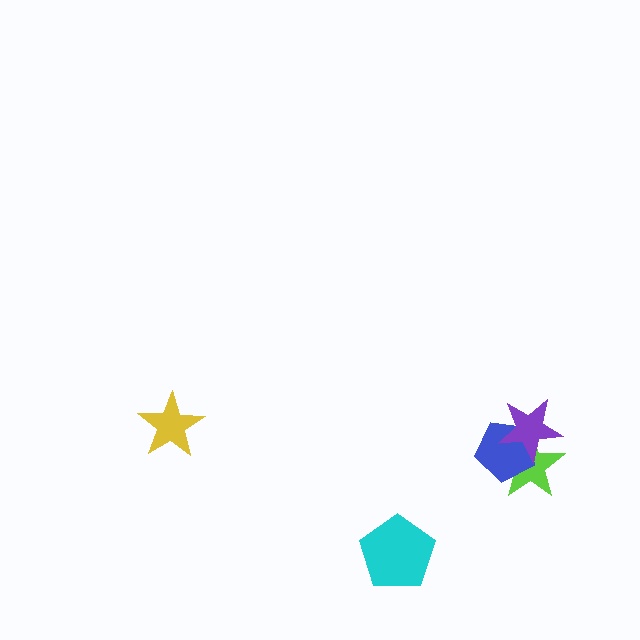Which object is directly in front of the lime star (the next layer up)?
The blue pentagon is directly in front of the lime star.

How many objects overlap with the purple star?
2 objects overlap with the purple star.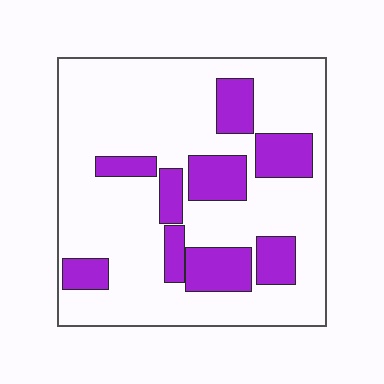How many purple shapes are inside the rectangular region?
9.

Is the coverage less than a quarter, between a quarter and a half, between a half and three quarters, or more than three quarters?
Less than a quarter.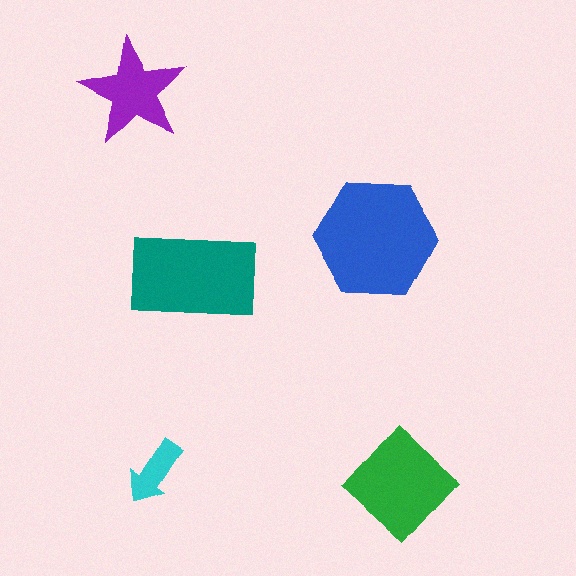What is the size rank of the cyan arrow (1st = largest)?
5th.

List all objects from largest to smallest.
The blue hexagon, the teal rectangle, the green diamond, the purple star, the cyan arrow.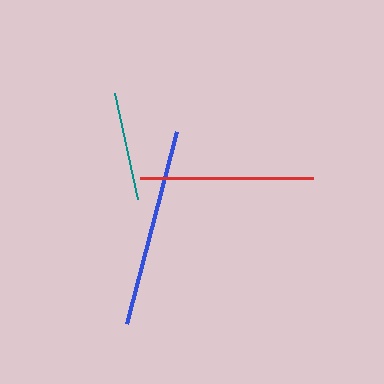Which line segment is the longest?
The blue line is the longest at approximately 198 pixels.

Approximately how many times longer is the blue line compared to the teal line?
The blue line is approximately 1.8 times the length of the teal line.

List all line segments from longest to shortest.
From longest to shortest: blue, red, teal.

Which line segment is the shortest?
The teal line is the shortest at approximately 108 pixels.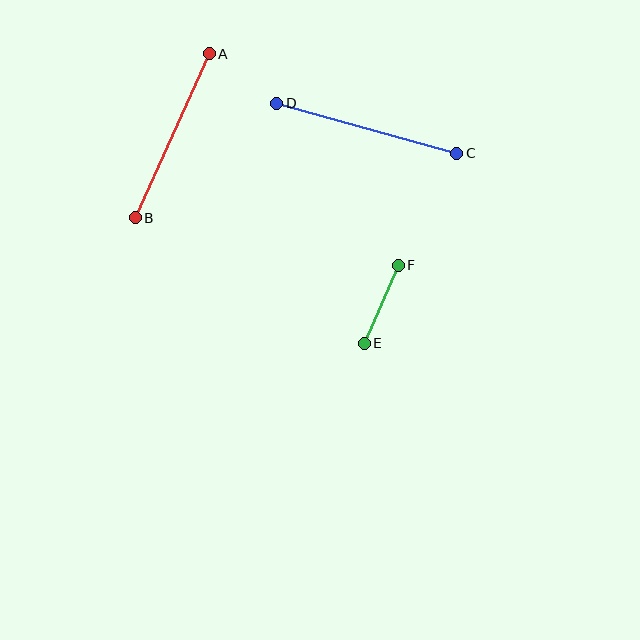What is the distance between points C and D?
The distance is approximately 186 pixels.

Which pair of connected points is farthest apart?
Points C and D are farthest apart.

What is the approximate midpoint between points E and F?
The midpoint is at approximately (381, 304) pixels.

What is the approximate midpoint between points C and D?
The midpoint is at approximately (367, 128) pixels.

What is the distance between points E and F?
The distance is approximately 85 pixels.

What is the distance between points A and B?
The distance is approximately 180 pixels.